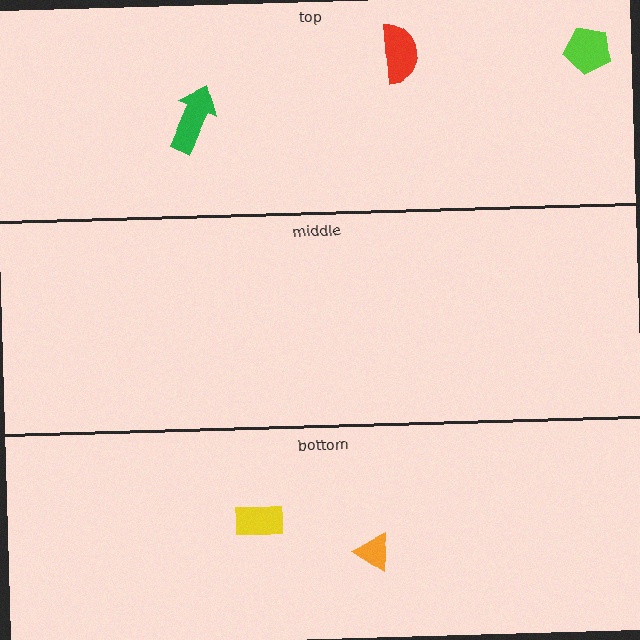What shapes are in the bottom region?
The orange triangle, the yellow rectangle.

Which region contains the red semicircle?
The top region.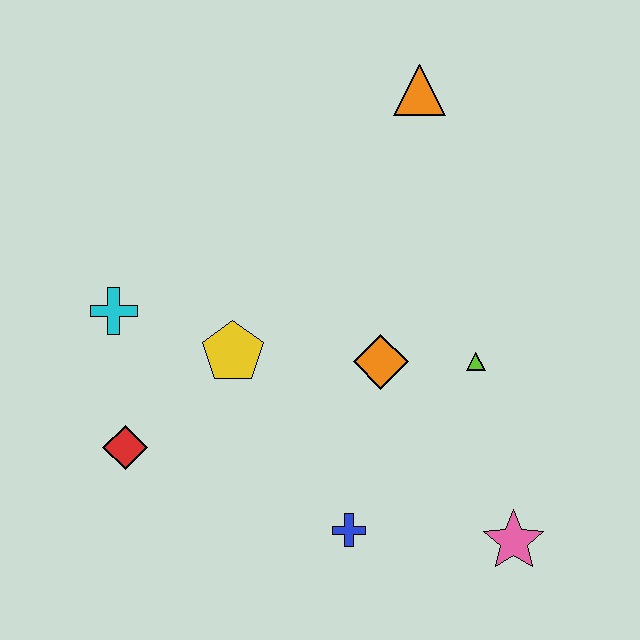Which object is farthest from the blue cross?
The orange triangle is farthest from the blue cross.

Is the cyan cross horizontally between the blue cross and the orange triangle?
No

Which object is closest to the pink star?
The blue cross is closest to the pink star.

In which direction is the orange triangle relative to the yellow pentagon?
The orange triangle is above the yellow pentagon.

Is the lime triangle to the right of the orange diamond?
Yes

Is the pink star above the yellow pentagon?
No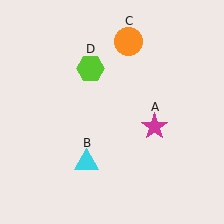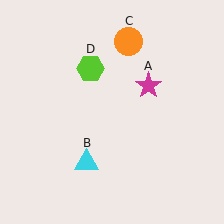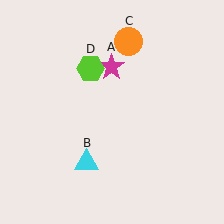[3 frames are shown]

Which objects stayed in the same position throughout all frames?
Cyan triangle (object B) and orange circle (object C) and lime hexagon (object D) remained stationary.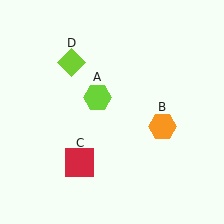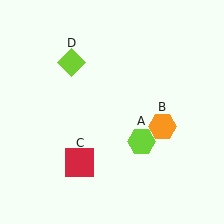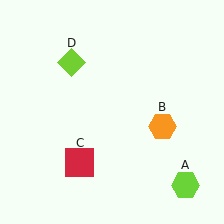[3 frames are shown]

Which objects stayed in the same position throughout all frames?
Orange hexagon (object B) and red square (object C) and lime diamond (object D) remained stationary.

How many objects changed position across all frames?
1 object changed position: lime hexagon (object A).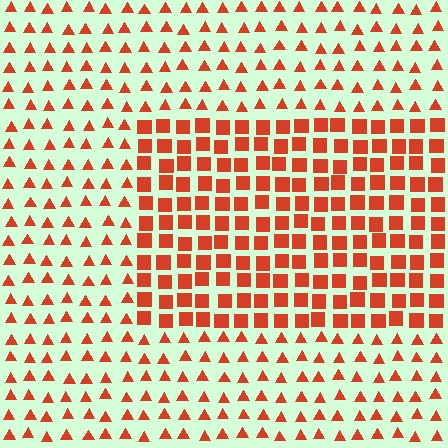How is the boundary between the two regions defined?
The boundary is defined by a change in element shape: squares inside vs. triangles outside. All elements share the same color and spacing.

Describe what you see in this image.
The image is filled with small red elements arranged in a uniform grid. A rectangle-shaped region contains squares, while the surrounding area contains triangles. The boundary is defined purely by the change in element shape.